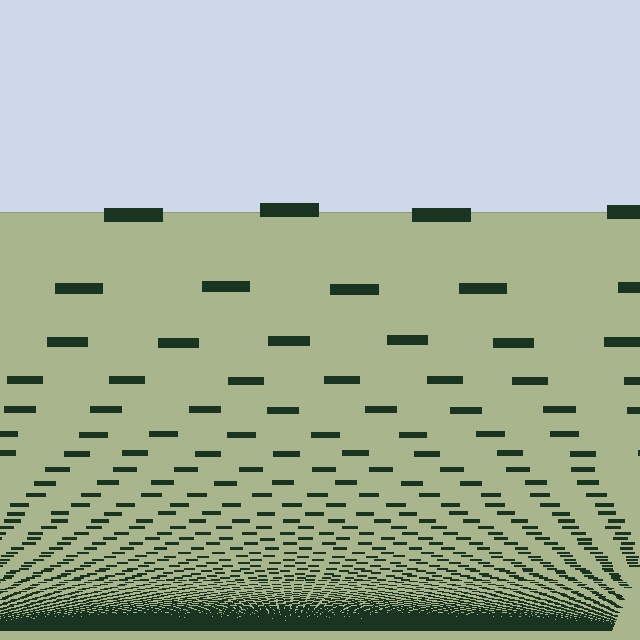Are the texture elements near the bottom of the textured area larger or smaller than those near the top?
Smaller. The gradient is inverted — elements near the bottom are smaller and denser.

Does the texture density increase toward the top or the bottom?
Density increases toward the bottom.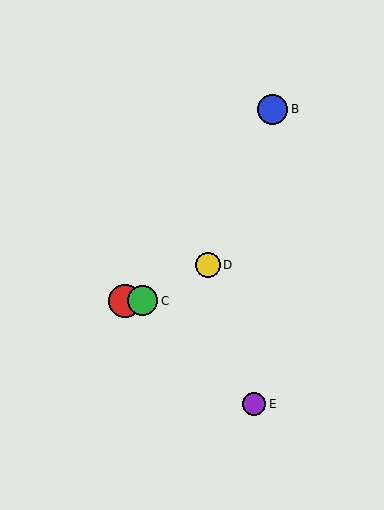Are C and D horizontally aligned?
No, C is at y≈301 and D is at y≈265.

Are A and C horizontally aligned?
Yes, both are at y≈301.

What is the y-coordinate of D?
Object D is at y≈265.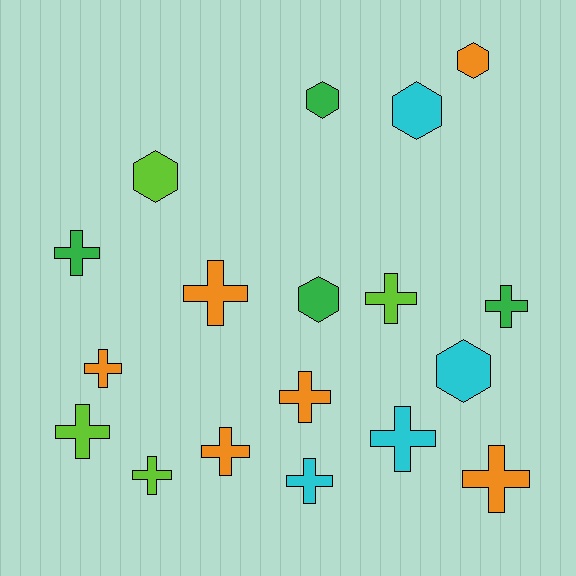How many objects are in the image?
There are 18 objects.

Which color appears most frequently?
Orange, with 6 objects.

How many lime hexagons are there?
There is 1 lime hexagon.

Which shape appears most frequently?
Cross, with 12 objects.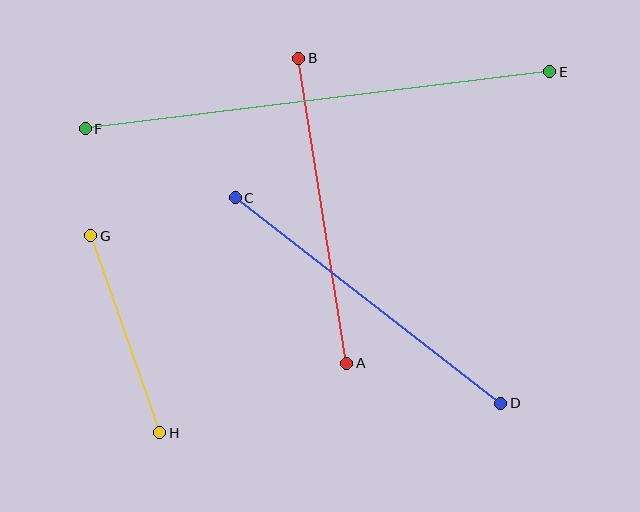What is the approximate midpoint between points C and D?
The midpoint is at approximately (368, 300) pixels.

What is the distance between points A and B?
The distance is approximately 309 pixels.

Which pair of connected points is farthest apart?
Points E and F are farthest apart.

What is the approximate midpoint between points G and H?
The midpoint is at approximately (125, 334) pixels.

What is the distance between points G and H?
The distance is approximately 209 pixels.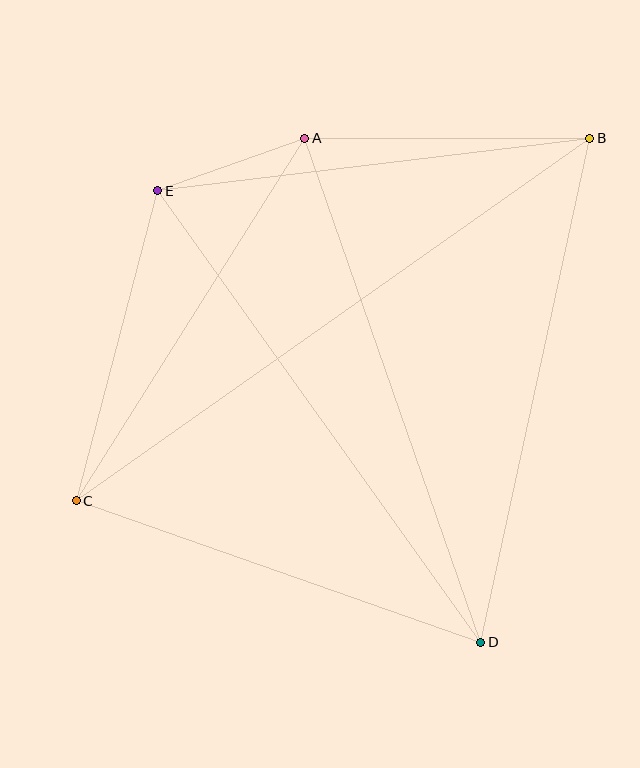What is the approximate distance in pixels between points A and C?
The distance between A and C is approximately 429 pixels.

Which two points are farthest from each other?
Points B and C are farthest from each other.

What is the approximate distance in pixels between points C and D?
The distance between C and D is approximately 428 pixels.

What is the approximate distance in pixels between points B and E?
The distance between B and E is approximately 435 pixels.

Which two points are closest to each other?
Points A and E are closest to each other.